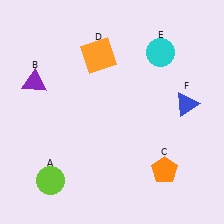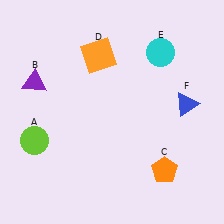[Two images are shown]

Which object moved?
The lime circle (A) moved up.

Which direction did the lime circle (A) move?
The lime circle (A) moved up.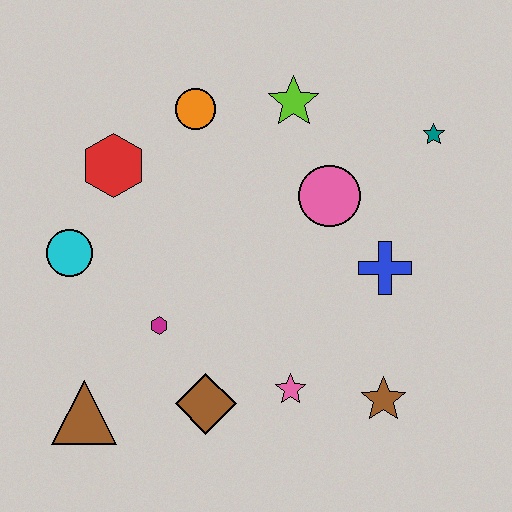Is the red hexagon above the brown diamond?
Yes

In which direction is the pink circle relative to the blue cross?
The pink circle is above the blue cross.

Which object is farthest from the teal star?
The brown triangle is farthest from the teal star.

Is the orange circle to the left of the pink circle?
Yes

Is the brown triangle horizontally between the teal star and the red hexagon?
No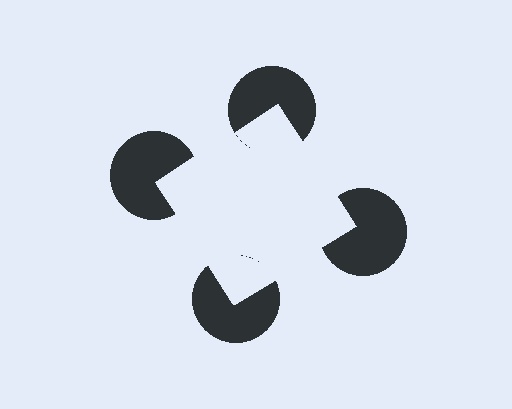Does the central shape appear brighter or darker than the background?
It typically appears slightly brighter than the background, even though no actual brightness change is drawn.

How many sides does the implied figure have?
4 sides.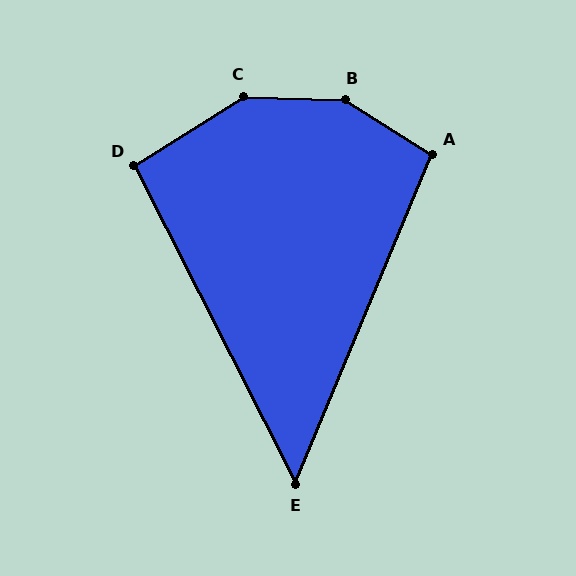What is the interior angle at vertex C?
Approximately 146 degrees (obtuse).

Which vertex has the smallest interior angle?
E, at approximately 49 degrees.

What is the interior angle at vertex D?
Approximately 95 degrees (obtuse).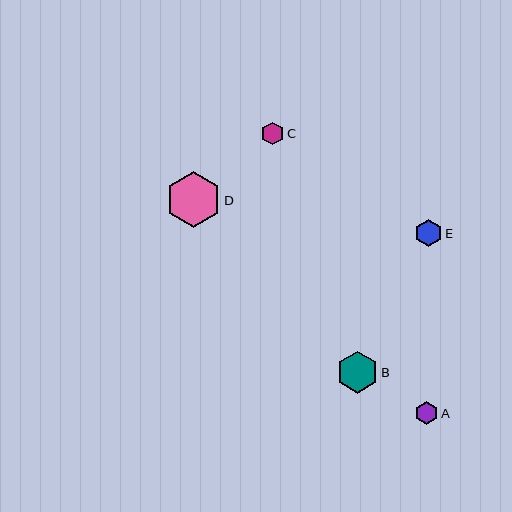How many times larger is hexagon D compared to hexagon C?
Hexagon D is approximately 2.5 times the size of hexagon C.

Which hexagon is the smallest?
Hexagon C is the smallest with a size of approximately 23 pixels.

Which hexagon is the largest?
Hexagon D is the largest with a size of approximately 56 pixels.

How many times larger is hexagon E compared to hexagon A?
Hexagon E is approximately 1.2 times the size of hexagon A.